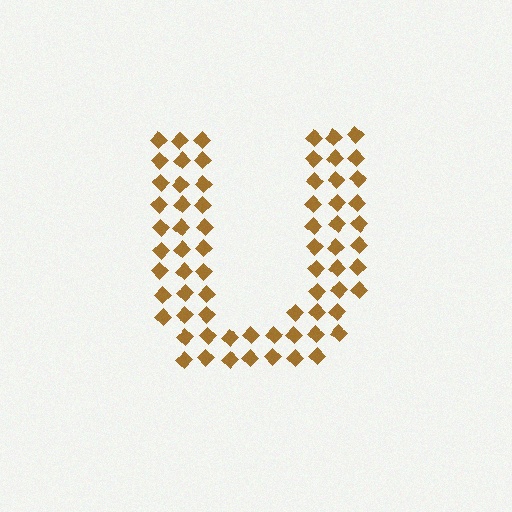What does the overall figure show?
The overall figure shows the letter U.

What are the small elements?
The small elements are diamonds.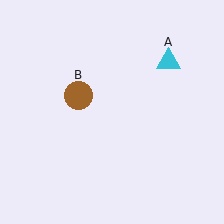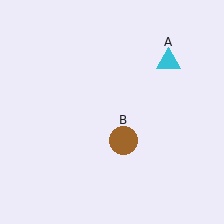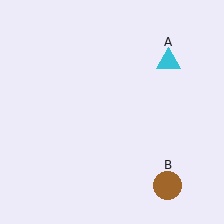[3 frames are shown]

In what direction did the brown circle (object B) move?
The brown circle (object B) moved down and to the right.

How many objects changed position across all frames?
1 object changed position: brown circle (object B).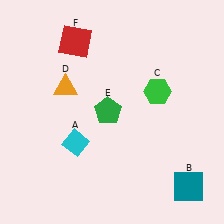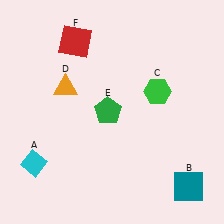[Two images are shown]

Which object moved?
The cyan diamond (A) moved left.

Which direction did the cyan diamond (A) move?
The cyan diamond (A) moved left.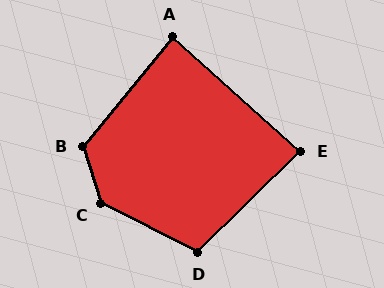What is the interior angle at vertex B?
Approximately 123 degrees (obtuse).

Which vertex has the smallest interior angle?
E, at approximately 86 degrees.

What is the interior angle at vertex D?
Approximately 109 degrees (obtuse).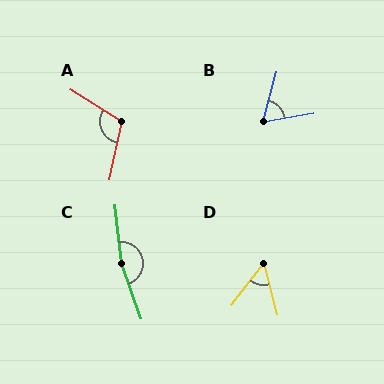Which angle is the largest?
C, at approximately 167 degrees.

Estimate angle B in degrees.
Approximately 66 degrees.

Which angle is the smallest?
D, at approximately 52 degrees.